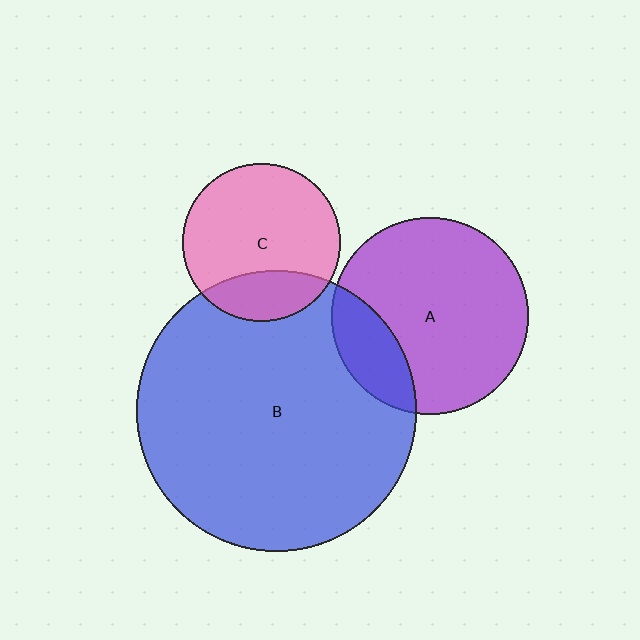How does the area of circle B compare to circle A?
Approximately 2.0 times.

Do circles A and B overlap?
Yes.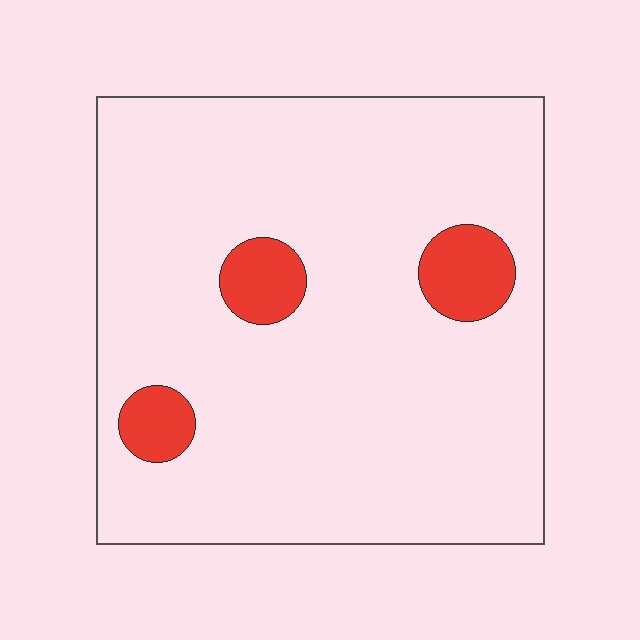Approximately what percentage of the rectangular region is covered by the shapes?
Approximately 10%.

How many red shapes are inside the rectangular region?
3.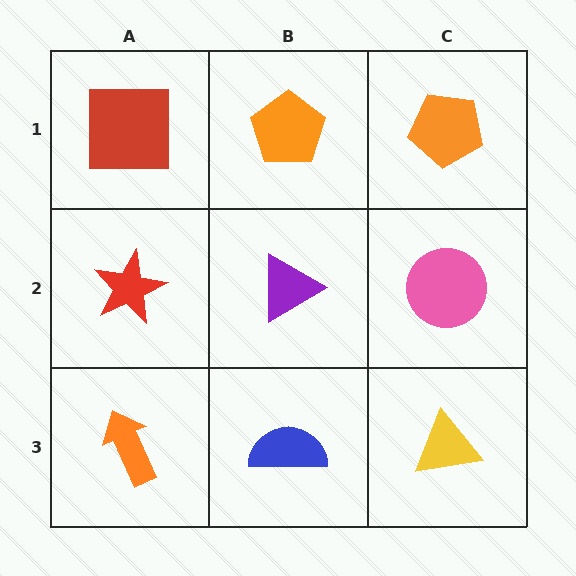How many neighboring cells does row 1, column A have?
2.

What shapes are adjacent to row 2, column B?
An orange pentagon (row 1, column B), a blue semicircle (row 3, column B), a red star (row 2, column A), a pink circle (row 2, column C).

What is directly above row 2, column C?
An orange pentagon.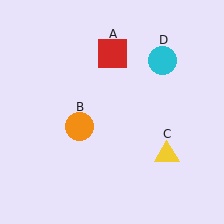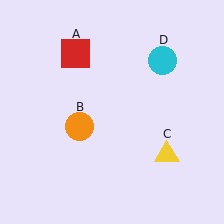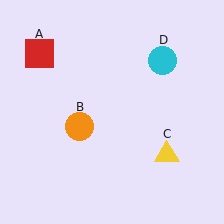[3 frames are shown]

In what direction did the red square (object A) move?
The red square (object A) moved left.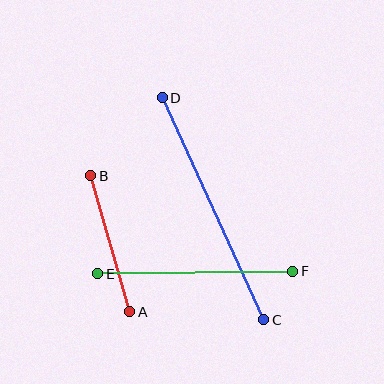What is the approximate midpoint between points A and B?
The midpoint is at approximately (110, 244) pixels.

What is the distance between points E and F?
The distance is approximately 195 pixels.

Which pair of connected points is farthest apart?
Points C and D are farthest apart.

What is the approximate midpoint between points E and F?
The midpoint is at approximately (195, 272) pixels.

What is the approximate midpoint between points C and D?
The midpoint is at approximately (213, 209) pixels.